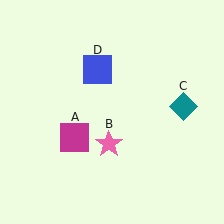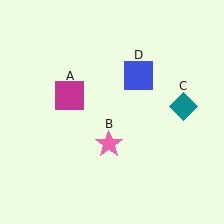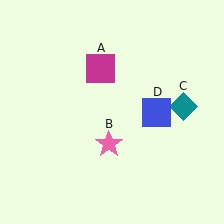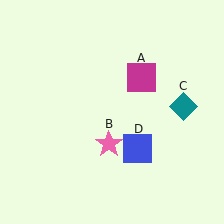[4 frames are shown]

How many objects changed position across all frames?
2 objects changed position: magenta square (object A), blue square (object D).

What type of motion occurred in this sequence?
The magenta square (object A), blue square (object D) rotated clockwise around the center of the scene.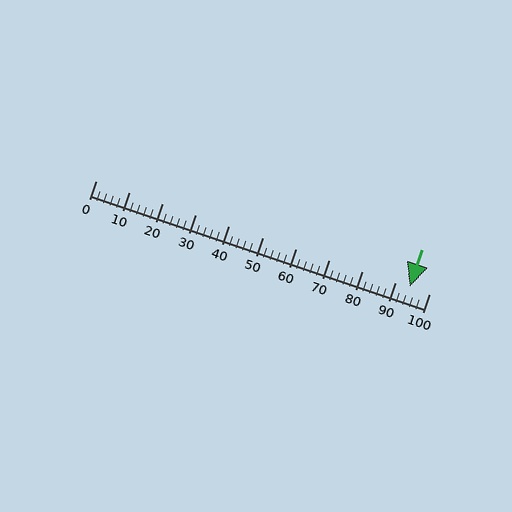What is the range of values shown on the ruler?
The ruler shows values from 0 to 100.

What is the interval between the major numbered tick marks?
The major tick marks are spaced 10 units apart.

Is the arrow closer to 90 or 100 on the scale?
The arrow is closer to 90.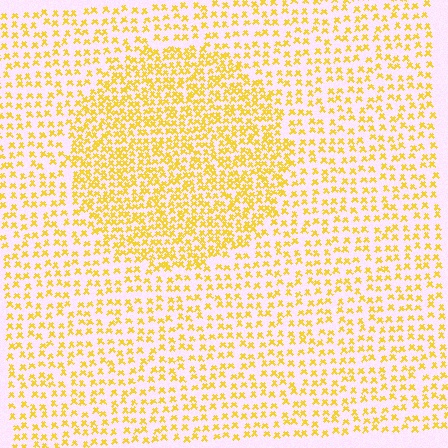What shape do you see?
I see a circle.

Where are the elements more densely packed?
The elements are more densely packed inside the circle boundary.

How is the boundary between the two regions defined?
The boundary is defined by a change in element density (approximately 1.9x ratio). All elements are the same color, size, and shape.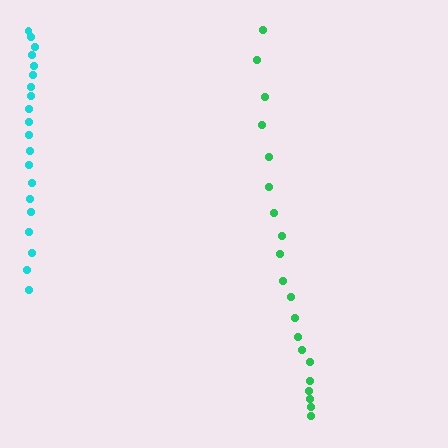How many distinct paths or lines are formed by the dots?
There are 2 distinct paths.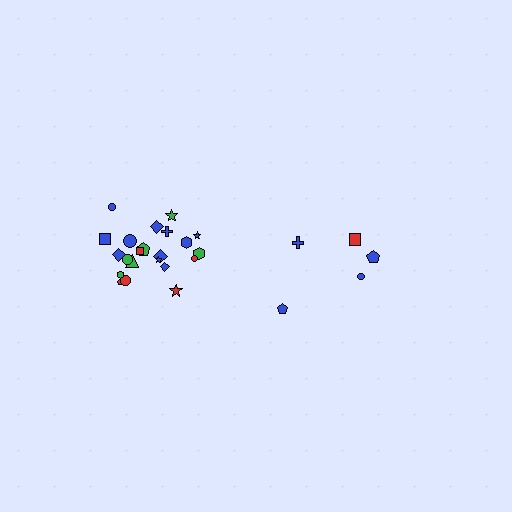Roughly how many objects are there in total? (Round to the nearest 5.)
Roughly 25 objects in total.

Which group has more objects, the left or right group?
The left group.